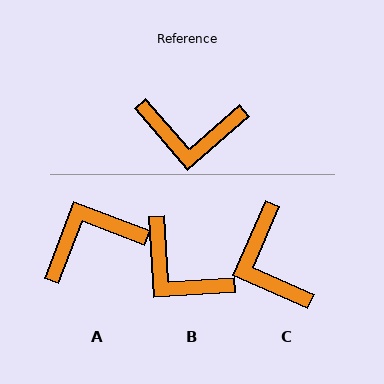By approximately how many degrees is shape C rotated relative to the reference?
Approximately 64 degrees clockwise.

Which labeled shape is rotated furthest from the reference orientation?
A, about 152 degrees away.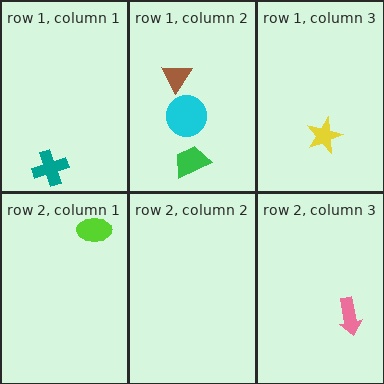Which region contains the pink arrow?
The row 2, column 3 region.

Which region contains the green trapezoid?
The row 1, column 2 region.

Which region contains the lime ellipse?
The row 2, column 1 region.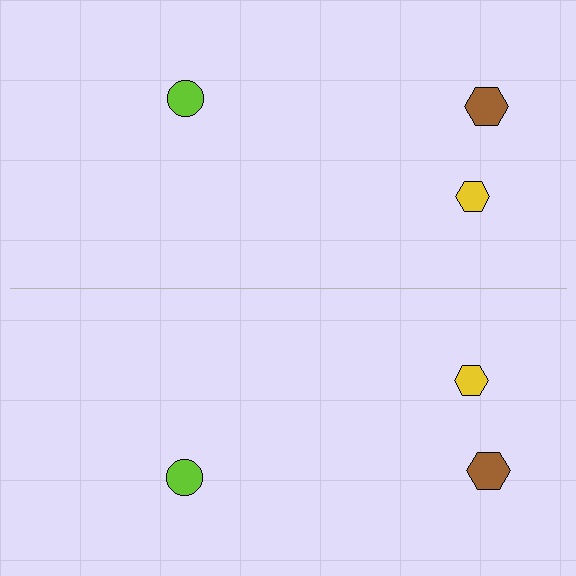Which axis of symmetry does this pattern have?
The pattern has a horizontal axis of symmetry running through the center of the image.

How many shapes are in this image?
There are 6 shapes in this image.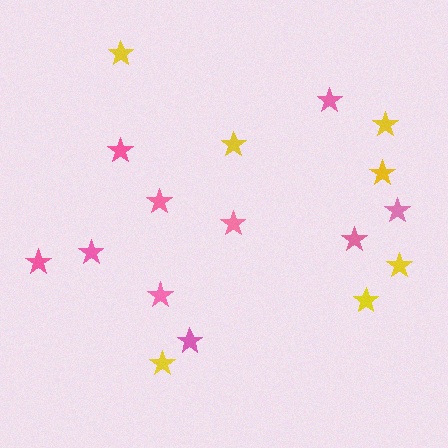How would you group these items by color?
There are 2 groups: one group of pink stars (10) and one group of yellow stars (7).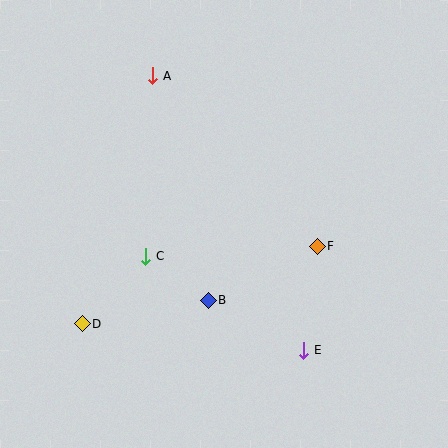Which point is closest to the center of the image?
Point B at (208, 300) is closest to the center.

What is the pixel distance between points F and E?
The distance between F and E is 104 pixels.